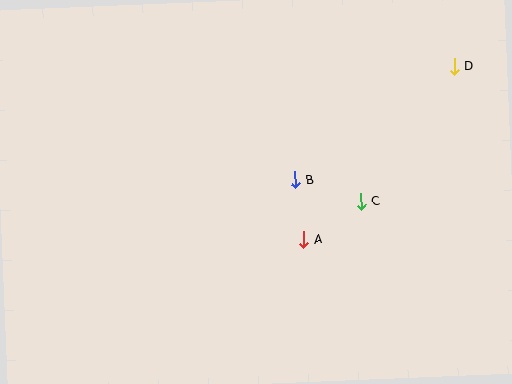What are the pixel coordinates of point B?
Point B is at (295, 180).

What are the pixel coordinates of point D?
Point D is at (454, 66).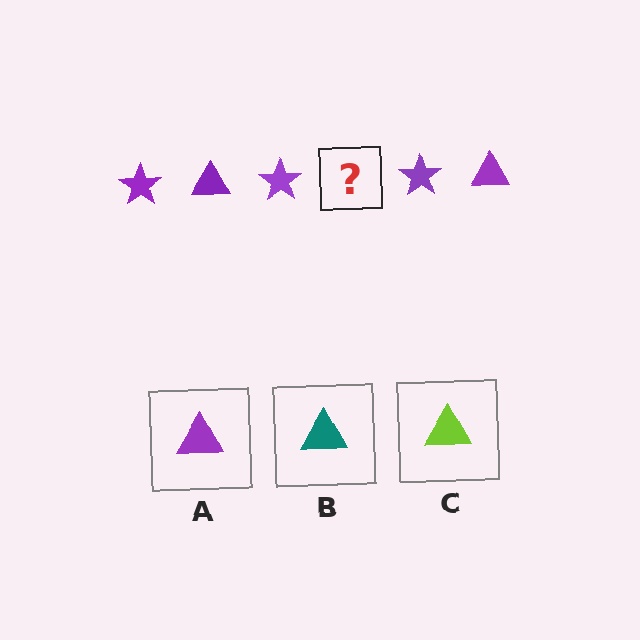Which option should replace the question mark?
Option A.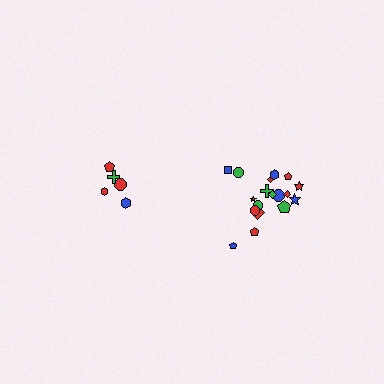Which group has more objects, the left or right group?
The right group.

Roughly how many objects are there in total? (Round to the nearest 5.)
Roughly 25 objects in total.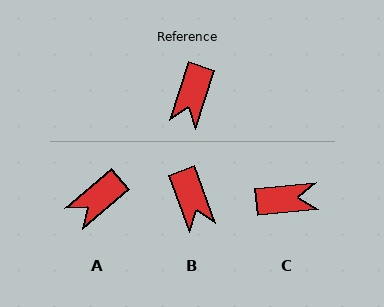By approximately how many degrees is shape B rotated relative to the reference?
Approximately 39 degrees counter-clockwise.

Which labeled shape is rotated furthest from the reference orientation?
C, about 114 degrees away.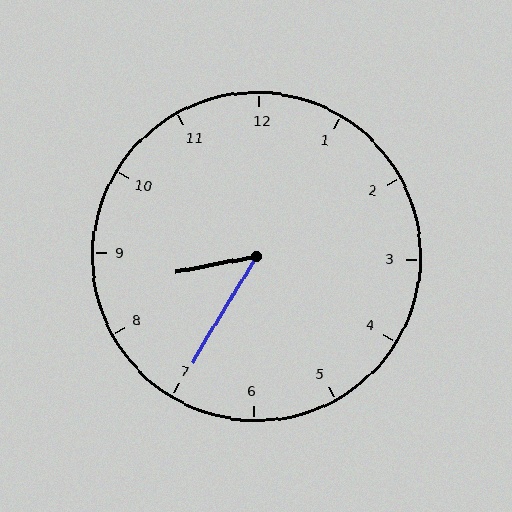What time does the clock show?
8:35.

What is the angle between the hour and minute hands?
Approximately 48 degrees.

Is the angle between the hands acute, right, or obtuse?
It is acute.